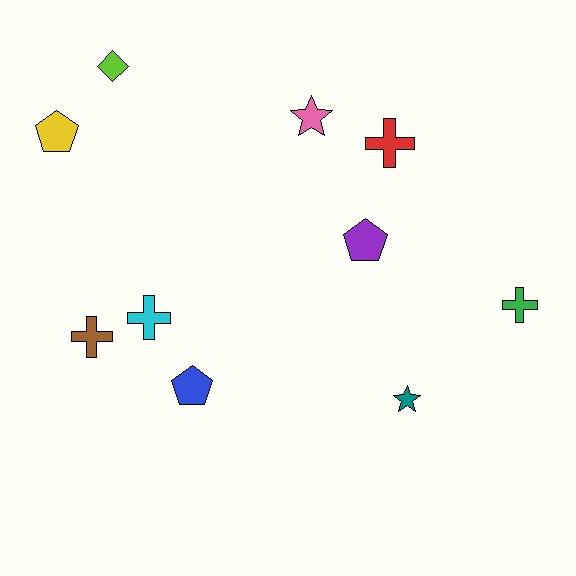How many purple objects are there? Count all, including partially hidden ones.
There is 1 purple object.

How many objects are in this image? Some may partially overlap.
There are 10 objects.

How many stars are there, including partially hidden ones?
There are 2 stars.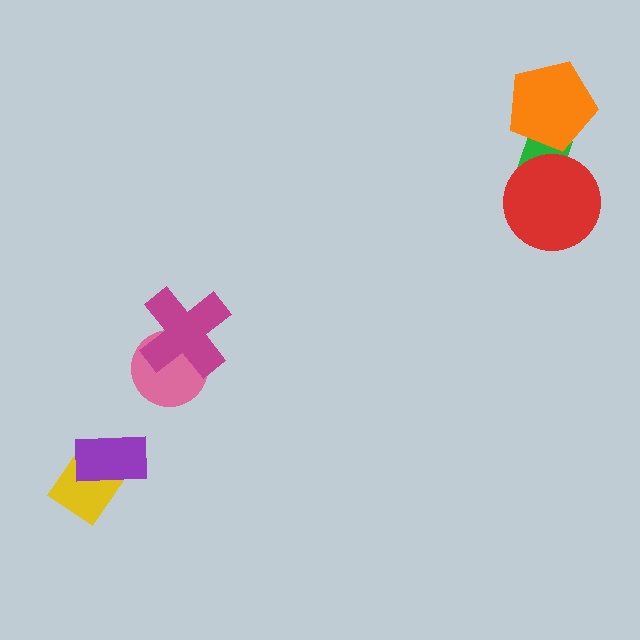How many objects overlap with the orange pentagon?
1 object overlaps with the orange pentagon.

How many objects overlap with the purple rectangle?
1 object overlaps with the purple rectangle.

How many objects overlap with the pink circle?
1 object overlaps with the pink circle.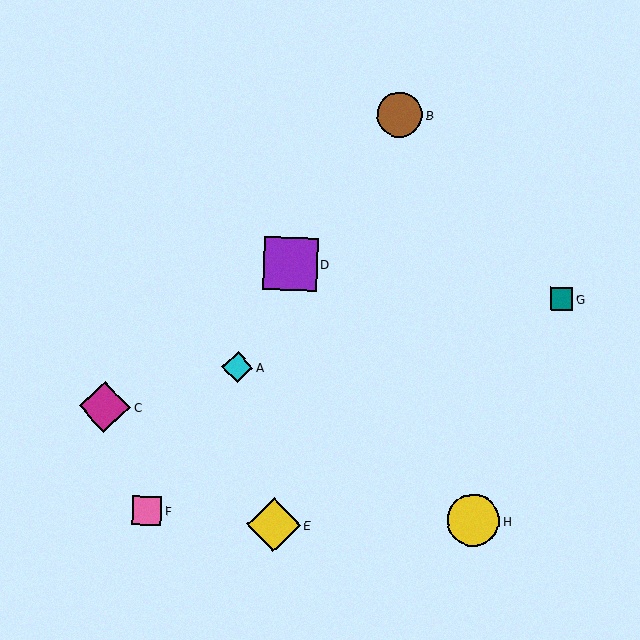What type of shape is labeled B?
Shape B is a brown circle.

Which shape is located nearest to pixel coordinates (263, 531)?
The yellow diamond (labeled E) at (274, 525) is nearest to that location.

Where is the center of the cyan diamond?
The center of the cyan diamond is at (237, 367).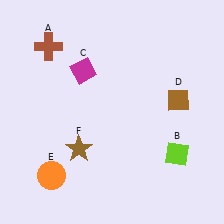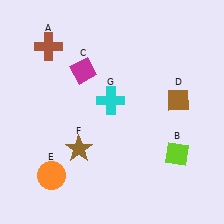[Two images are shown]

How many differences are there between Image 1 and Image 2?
There is 1 difference between the two images.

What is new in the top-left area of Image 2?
A cyan cross (G) was added in the top-left area of Image 2.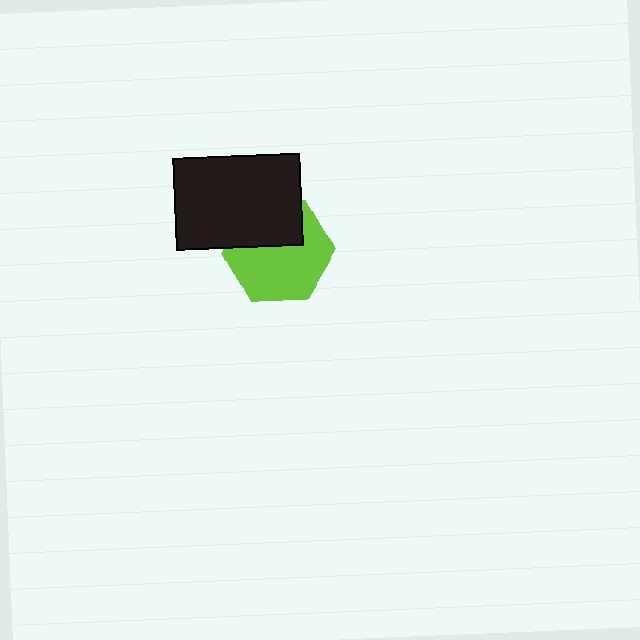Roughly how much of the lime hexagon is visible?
About half of it is visible (roughly 63%).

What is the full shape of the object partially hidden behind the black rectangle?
The partially hidden object is a lime hexagon.